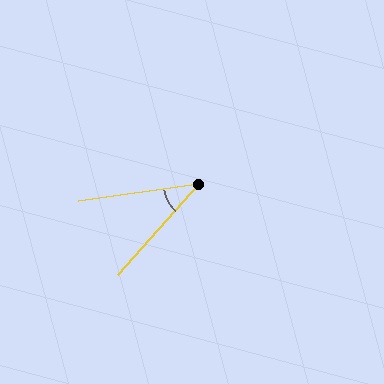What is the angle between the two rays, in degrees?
Approximately 40 degrees.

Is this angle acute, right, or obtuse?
It is acute.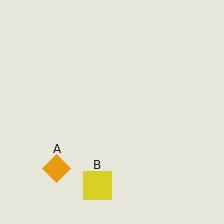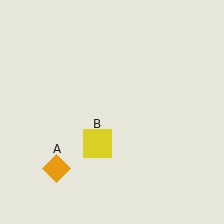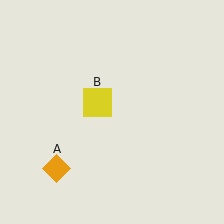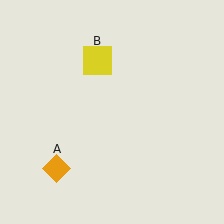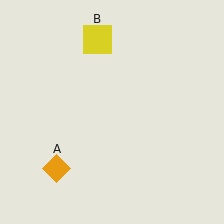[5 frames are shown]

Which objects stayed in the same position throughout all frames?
Orange diamond (object A) remained stationary.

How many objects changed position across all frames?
1 object changed position: yellow square (object B).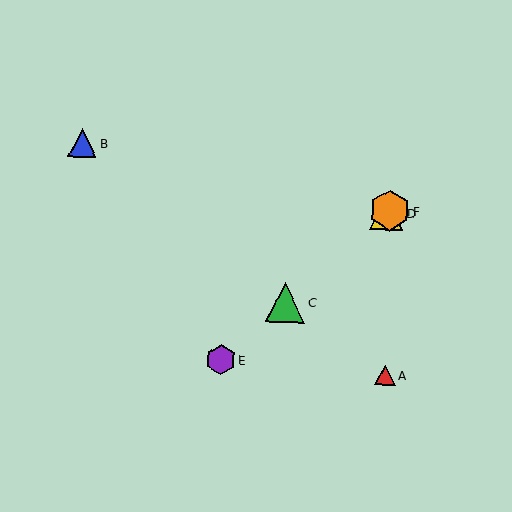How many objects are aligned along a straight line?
4 objects (C, D, E, F) are aligned along a straight line.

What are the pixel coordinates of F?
Object F is at (390, 211).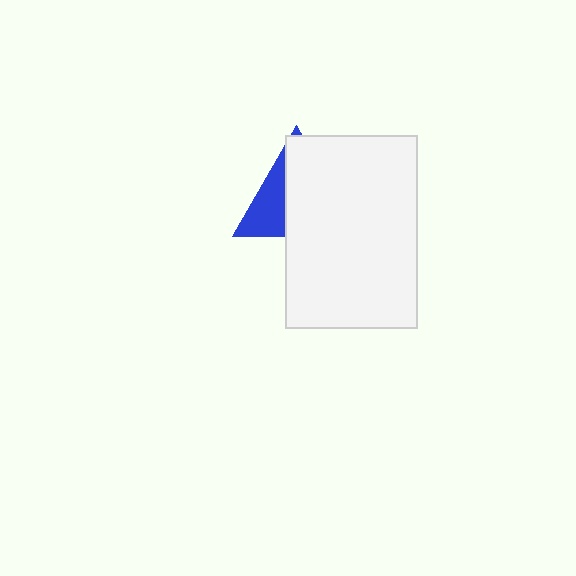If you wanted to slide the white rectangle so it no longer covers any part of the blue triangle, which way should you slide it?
Slide it right — that is the most direct way to separate the two shapes.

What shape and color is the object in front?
The object in front is a white rectangle.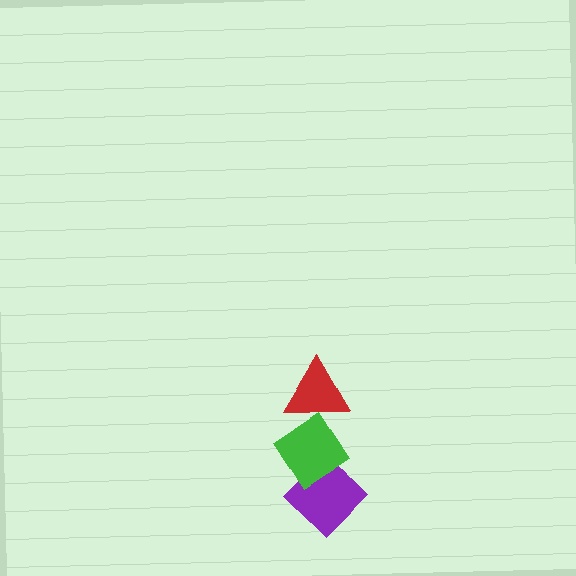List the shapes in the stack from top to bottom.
From top to bottom: the red triangle, the green diamond, the purple diamond.